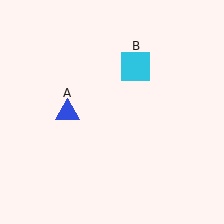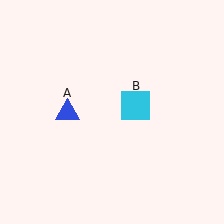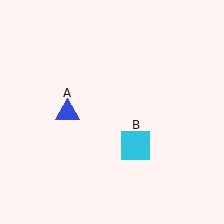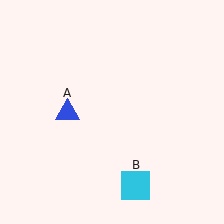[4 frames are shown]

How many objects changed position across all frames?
1 object changed position: cyan square (object B).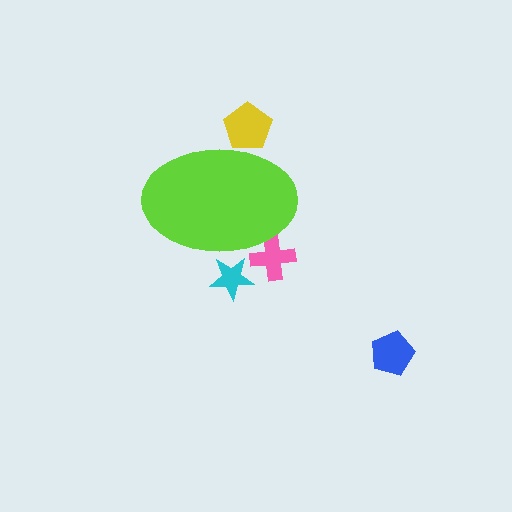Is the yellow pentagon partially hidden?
Yes, the yellow pentagon is partially hidden behind the lime ellipse.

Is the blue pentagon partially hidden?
No, the blue pentagon is fully visible.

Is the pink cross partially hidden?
Yes, the pink cross is partially hidden behind the lime ellipse.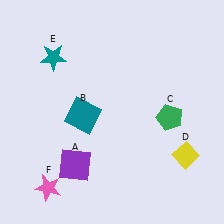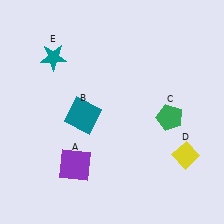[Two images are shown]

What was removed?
The pink star (F) was removed in Image 2.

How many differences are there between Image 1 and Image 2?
There is 1 difference between the two images.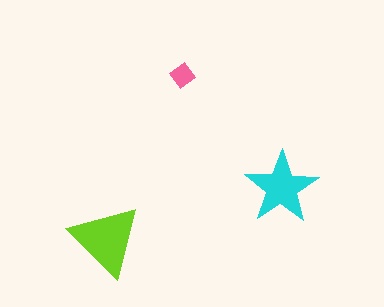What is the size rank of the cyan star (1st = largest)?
2nd.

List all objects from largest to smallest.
The lime triangle, the cyan star, the pink diamond.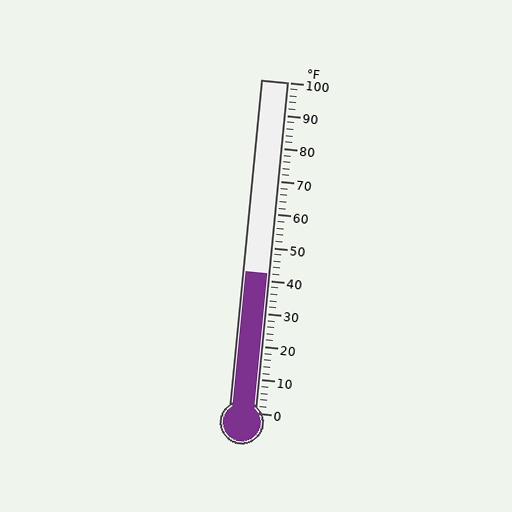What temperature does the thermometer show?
The thermometer shows approximately 42°F.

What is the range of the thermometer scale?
The thermometer scale ranges from 0°F to 100°F.